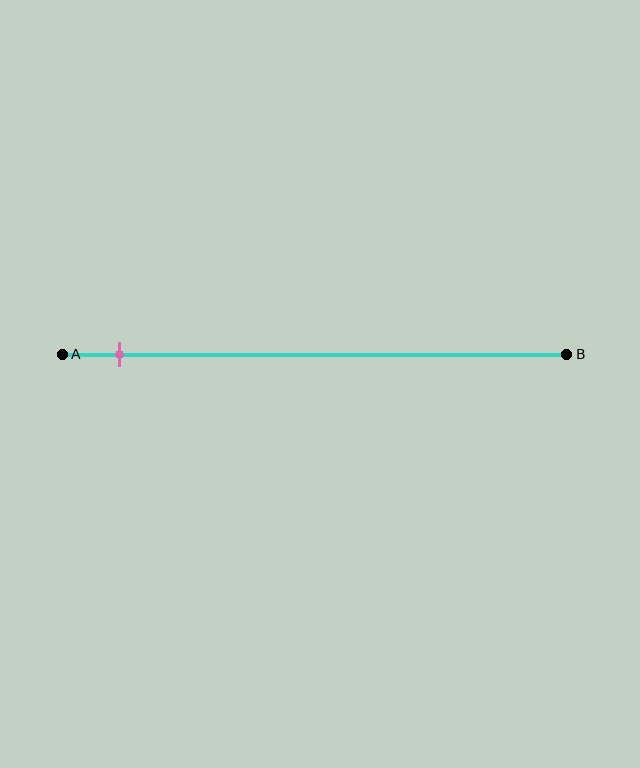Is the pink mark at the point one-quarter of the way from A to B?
No, the mark is at about 10% from A, not at the 25% one-quarter point.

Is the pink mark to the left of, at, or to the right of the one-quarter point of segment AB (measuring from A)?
The pink mark is to the left of the one-quarter point of segment AB.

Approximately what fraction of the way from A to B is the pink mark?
The pink mark is approximately 10% of the way from A to B.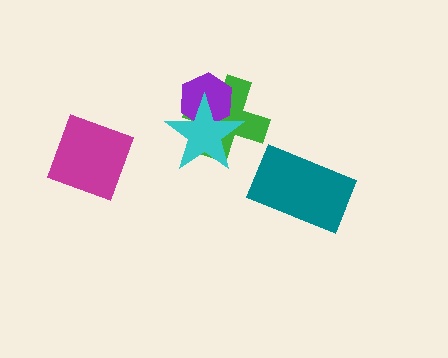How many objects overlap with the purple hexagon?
2 objects overlap with the purple hexagon.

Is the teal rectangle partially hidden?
No, no other shape covers it.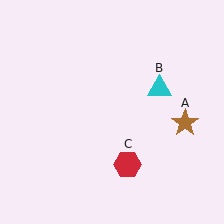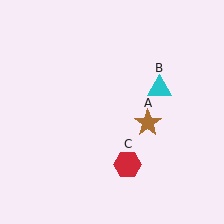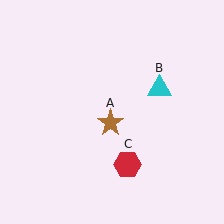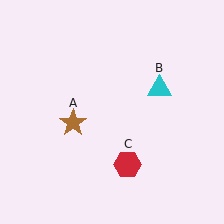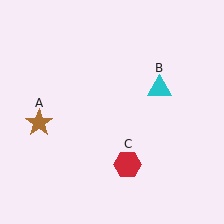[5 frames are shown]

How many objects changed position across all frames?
1 object changed position: brown star (object A).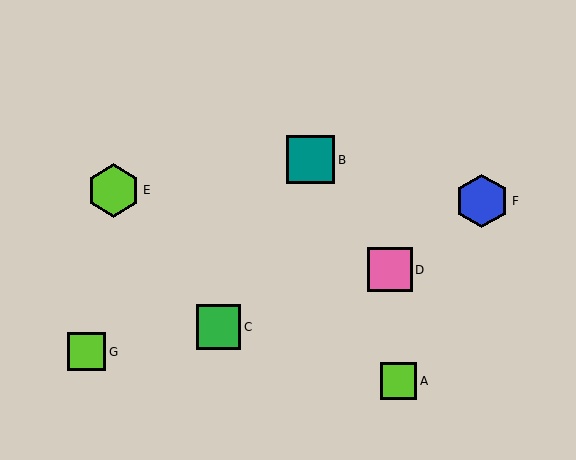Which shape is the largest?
The blue hexagon (labeled F) is the largest.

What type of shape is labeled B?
Shape B is a teal square.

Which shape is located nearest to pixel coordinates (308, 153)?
The teal square (labeled B) at (311, 160) is nearest to that location.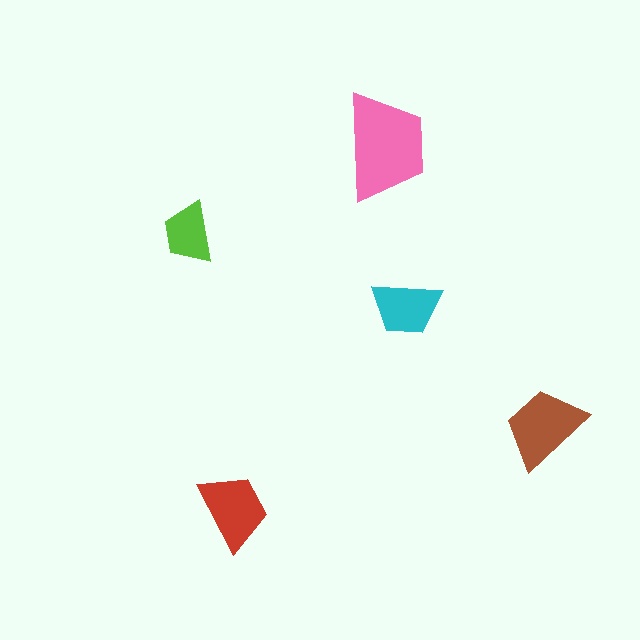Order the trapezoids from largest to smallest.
the pink one, the brown one, the red one, the cyan one, the lime one.